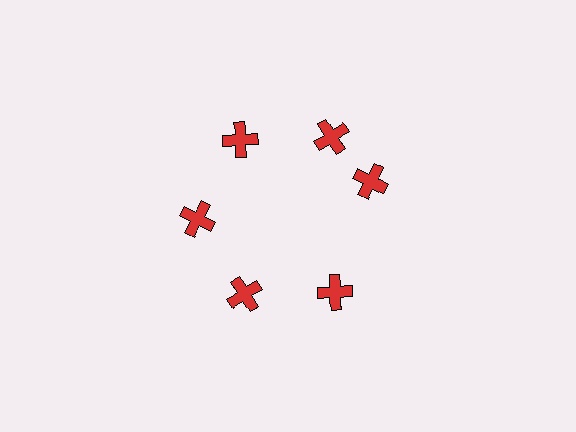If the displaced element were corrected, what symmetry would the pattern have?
It would have 6-fold rotational symmetry — the pattern would map onto itself every 60 degrees.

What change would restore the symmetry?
The symmetry would be restored by rotating it back into even spacing with its neighbors so that all 6 crosses sit at equal angles and equal distance from the center.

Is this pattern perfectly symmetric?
No. The 6 red crosses are arranged in a ring, but one element near the 3 o'clock position is rotated out of alignment along the ring, breaking the 6-fold rotational symmetry.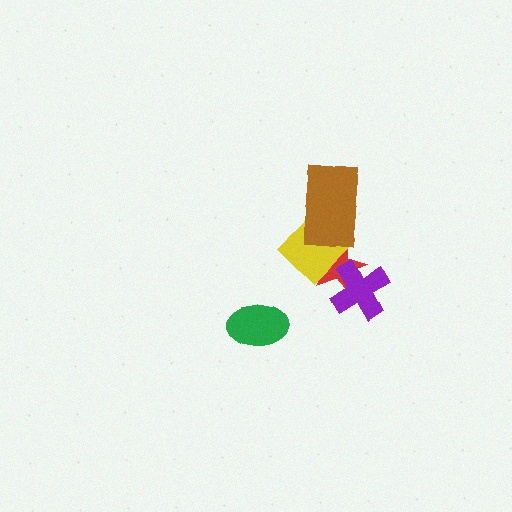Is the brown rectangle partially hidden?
No, no other shape covers it.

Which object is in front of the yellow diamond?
The brown rectangle is in front of the yellow diamond.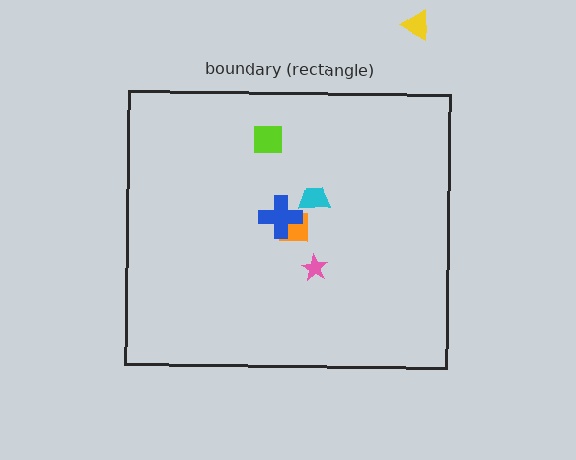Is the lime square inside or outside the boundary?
Inside.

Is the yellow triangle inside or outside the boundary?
Outside.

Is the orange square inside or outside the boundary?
Inside.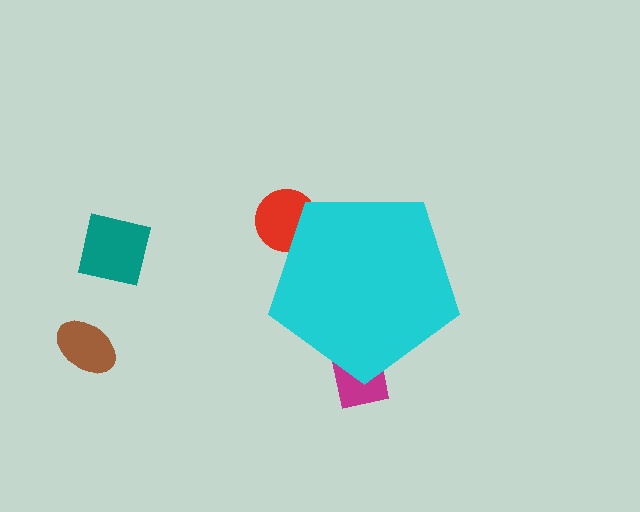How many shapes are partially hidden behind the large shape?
2 shapes are partially hidden.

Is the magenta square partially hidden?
Yes, the magenta square is partially hidden behind the cyan pentagon.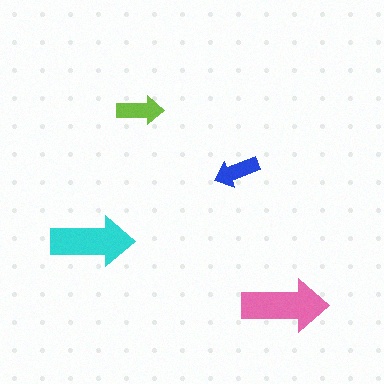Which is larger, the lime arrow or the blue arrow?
The lime one.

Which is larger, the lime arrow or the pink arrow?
The pink one.